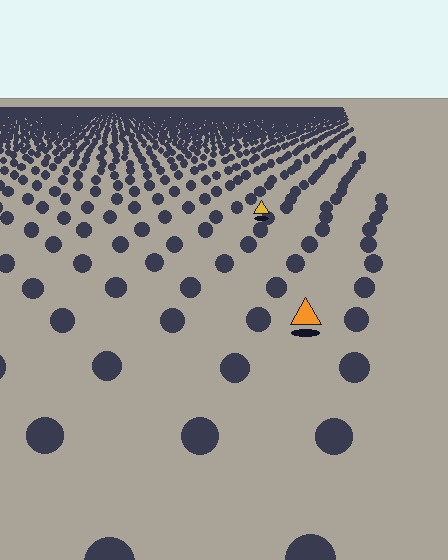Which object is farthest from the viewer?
The yellow triangle is farthest from the viewer. It appears smaller and the ground texture around it is denser.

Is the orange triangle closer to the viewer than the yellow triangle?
Yes. The orange triangle is closer — you can tell from the texture gradient: the ground texture is coarser near it.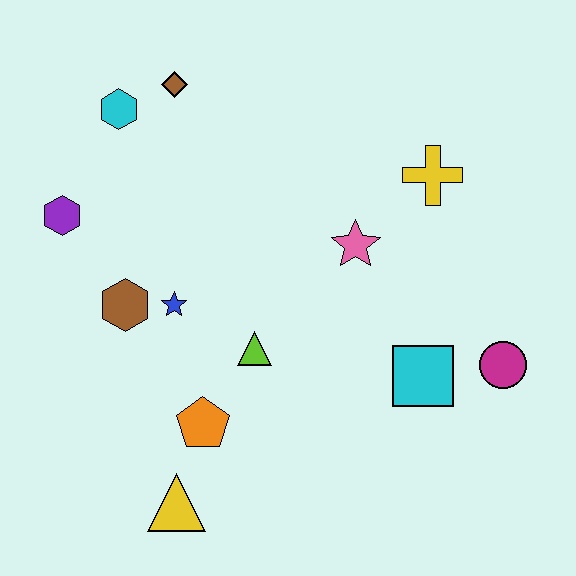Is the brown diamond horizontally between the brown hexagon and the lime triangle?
Yes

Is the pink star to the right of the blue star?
Yes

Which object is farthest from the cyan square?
The cyan hexagon is farthest from the cyan square.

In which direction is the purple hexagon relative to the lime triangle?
The purple hexagon is to the left of the lime triangle.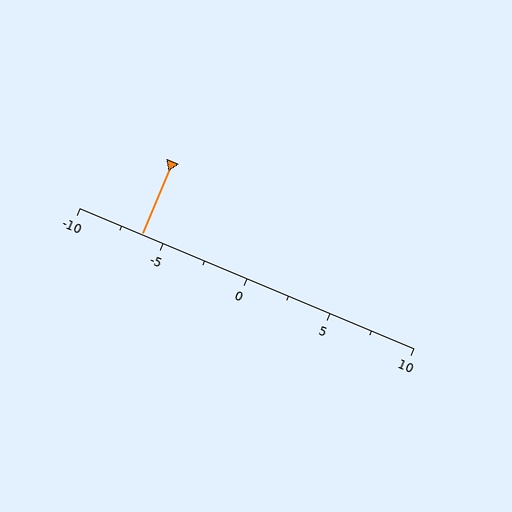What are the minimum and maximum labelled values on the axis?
The axis runs from -10 to 10.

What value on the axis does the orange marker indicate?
The marker indicates approximately -6.2.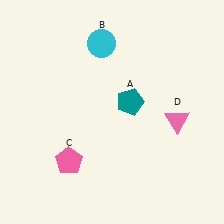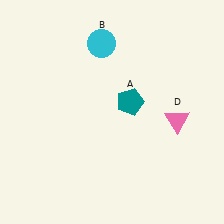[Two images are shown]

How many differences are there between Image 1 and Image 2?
There is 1 difference between the two images.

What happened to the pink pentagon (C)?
The pink pentagon (C) was removed in Image 2. It was in the bottom-left area of Image 1.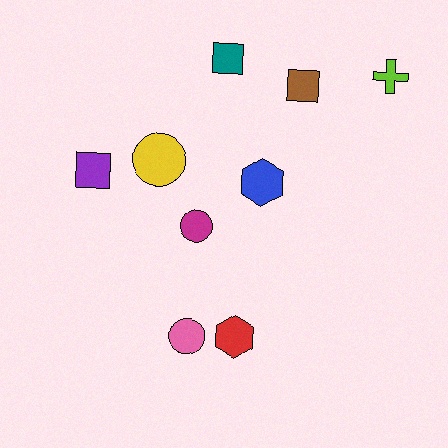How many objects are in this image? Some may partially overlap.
There are 9 objects.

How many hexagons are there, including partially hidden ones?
There are 2 hexagons.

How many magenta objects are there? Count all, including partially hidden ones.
There is 1 magenta object.